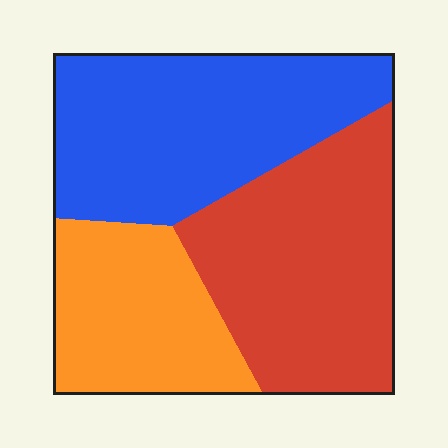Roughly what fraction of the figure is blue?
Blue takes up between a third and a half of the figure.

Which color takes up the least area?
Orange, at roughly 25%.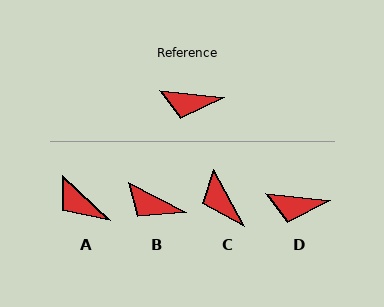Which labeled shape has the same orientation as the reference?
D.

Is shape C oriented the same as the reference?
No, it is off by about 55 degrees.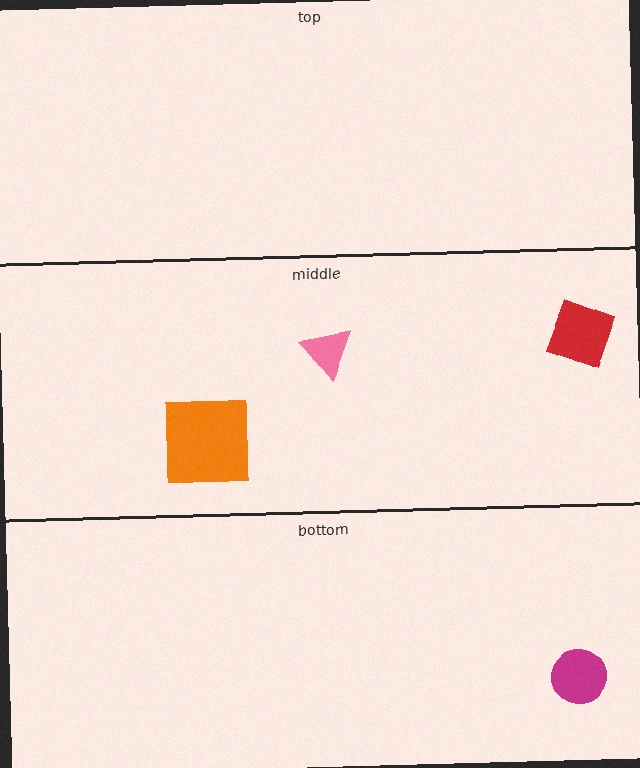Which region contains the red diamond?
The middle region.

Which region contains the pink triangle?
The middle region.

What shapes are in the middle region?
The pink triangle, the orange square, the red diamond.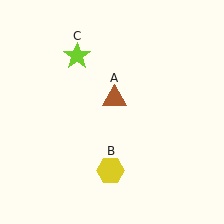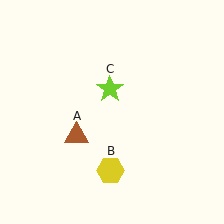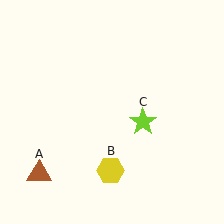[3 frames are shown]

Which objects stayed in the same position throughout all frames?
Yellow hexagon (object B) remained stationary.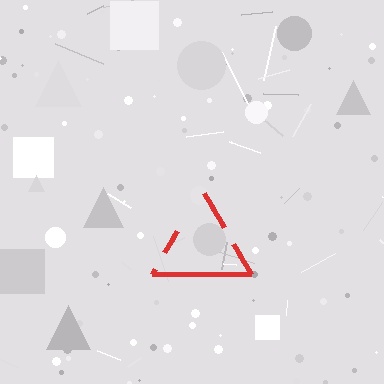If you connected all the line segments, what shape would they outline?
They would outline a triangle.